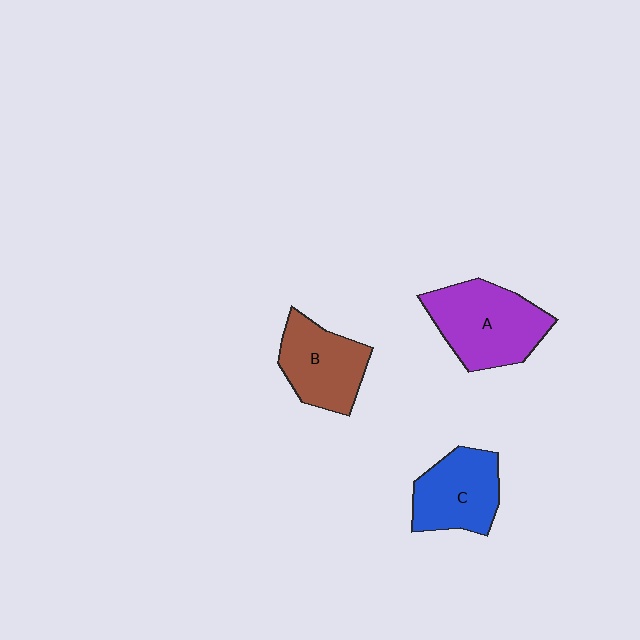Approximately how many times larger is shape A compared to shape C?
Approximately 1.3 times.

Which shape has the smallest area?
Shape B (brown).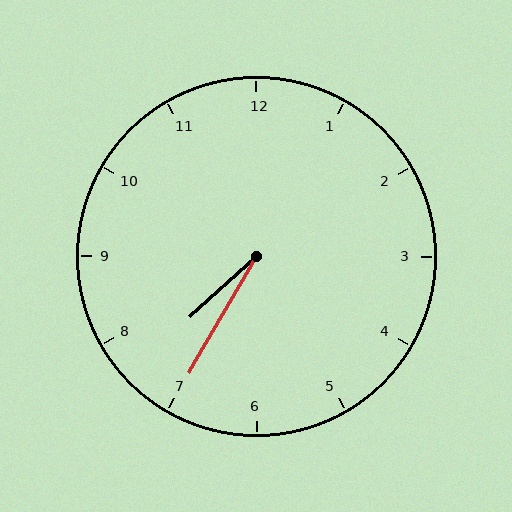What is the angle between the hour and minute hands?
Approximately 18 degrees.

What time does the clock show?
7:35.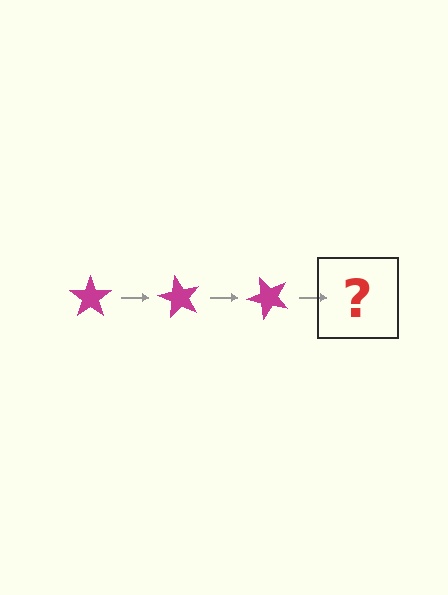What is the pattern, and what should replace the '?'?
The pattern is that the star rotates 60 degrees each step. The '?' should be a magenta star rotated 180 degrees.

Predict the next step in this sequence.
The next step is a magenta star rotated 180 degrees.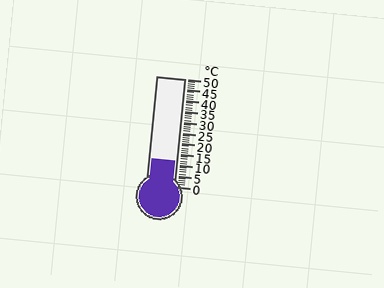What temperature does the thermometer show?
The thermometer shows approximately 12°C.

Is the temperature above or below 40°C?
The temperature is below 40°C.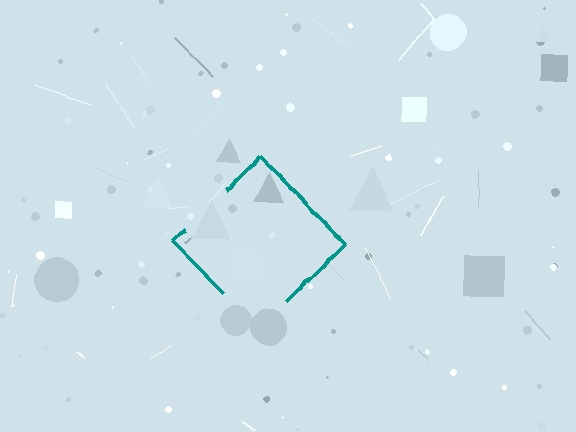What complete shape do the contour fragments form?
The contour fragments form a diamond.